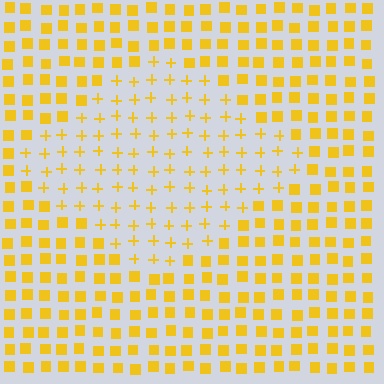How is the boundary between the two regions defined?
The boundary is defined by a change in element shape: plus signs inside vs. squares outside. All elements share the same color and spacing.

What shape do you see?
I see a diamond.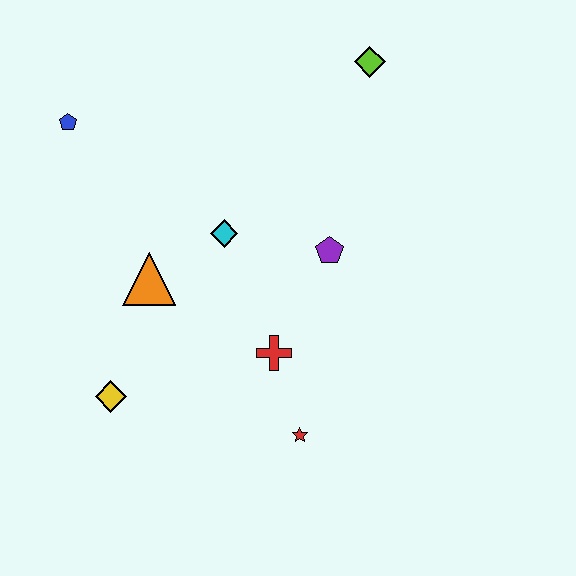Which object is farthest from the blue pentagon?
The red star is farthest from the blue pentagon.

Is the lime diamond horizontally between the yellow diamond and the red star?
No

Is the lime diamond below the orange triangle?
No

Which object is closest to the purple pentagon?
The cyan diamond is closest to the purple pentagon.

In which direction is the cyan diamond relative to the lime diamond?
The cyan diamond is below the lime diamond.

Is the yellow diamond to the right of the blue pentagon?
Yes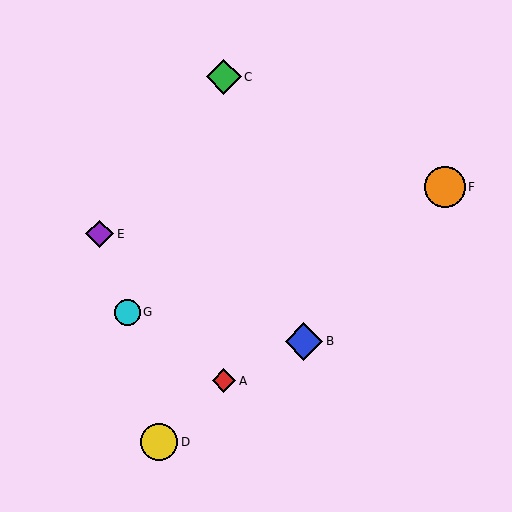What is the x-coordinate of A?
Object A is at x≈224.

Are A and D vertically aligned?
No, A is at x≈224 and D is at x≈159.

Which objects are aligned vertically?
Objects A, C are aligned vertically.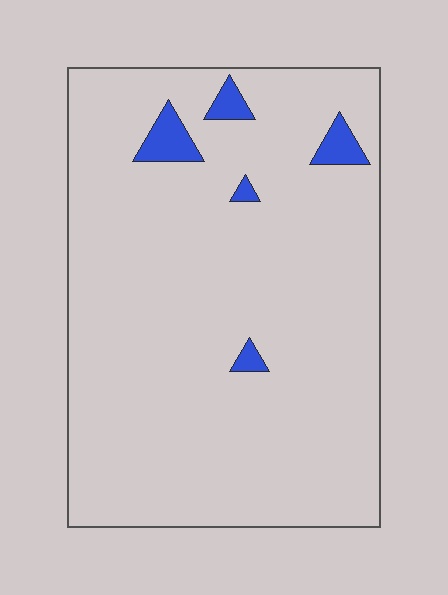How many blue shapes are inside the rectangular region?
5.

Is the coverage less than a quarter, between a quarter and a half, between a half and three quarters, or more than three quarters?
Less than a quarter.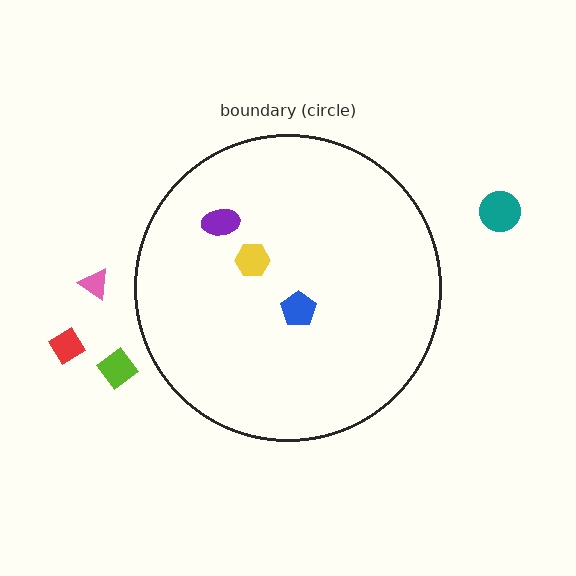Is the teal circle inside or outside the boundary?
Outside.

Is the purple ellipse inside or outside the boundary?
Inside.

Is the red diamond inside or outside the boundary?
Outside.